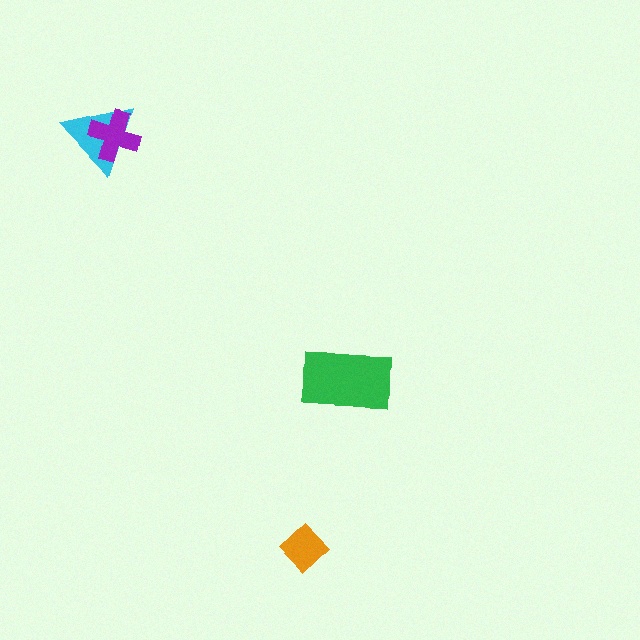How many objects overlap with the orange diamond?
0 objects overlap with the orange diamond.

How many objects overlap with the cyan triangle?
1 object overlaps with the cyan triangle.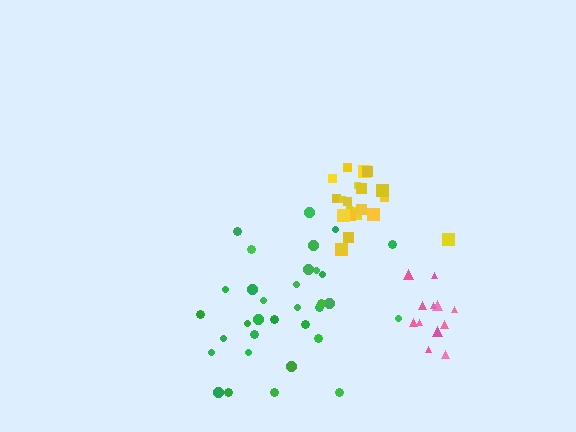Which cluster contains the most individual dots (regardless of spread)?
Green (33).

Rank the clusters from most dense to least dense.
pink, yellow, green.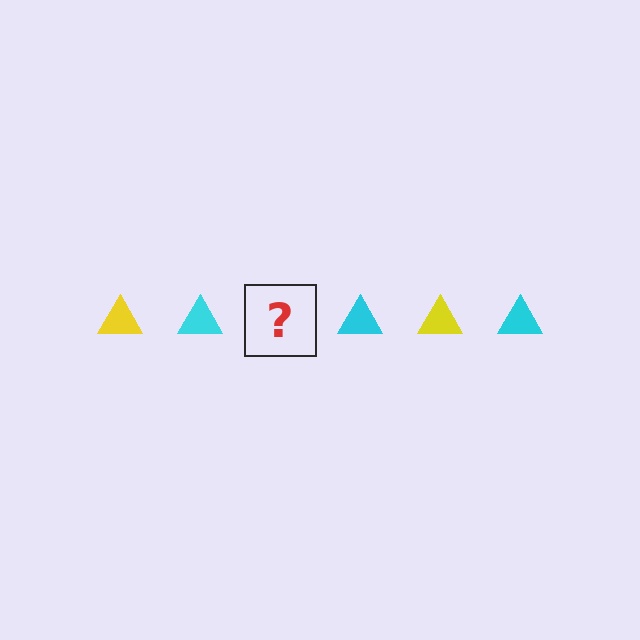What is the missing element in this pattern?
The missing element is a yellow triangle.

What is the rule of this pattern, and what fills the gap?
The rule is that the pattern cycles through yellow, cyan triangles. The gap should be filled with a yellow triangle.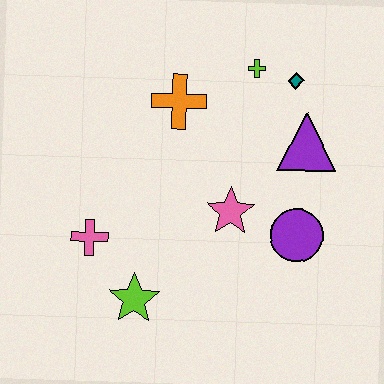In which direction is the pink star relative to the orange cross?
The pink star is below the orange cross.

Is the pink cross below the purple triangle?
Yes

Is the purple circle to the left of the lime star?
No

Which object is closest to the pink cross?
The lime star is closest to the pink cross.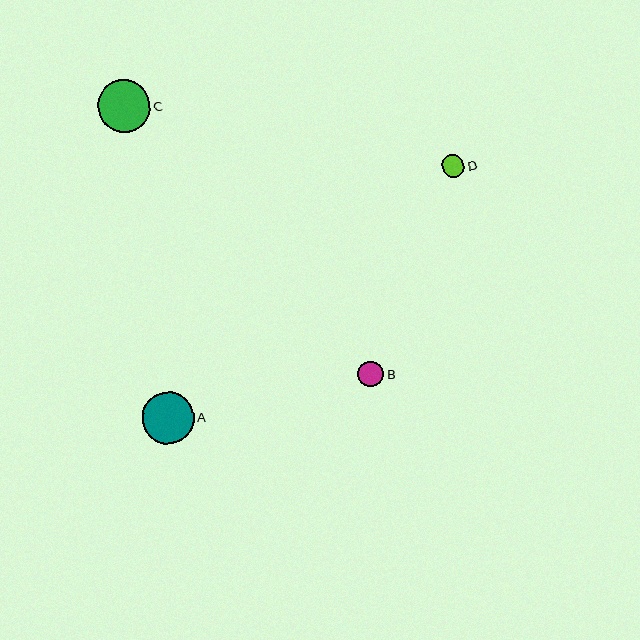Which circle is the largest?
Circle A is the largest with a size of approximately 52 pixels.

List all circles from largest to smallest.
From largest to smallest: A, C, B, D.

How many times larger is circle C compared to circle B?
Circle C is approximately 2.0 times the size of circle B.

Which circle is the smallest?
Circle D is the smallest with a size of approximately 22 pixels.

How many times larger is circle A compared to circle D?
Circle A is approximately 2.3 times the size of circle D.